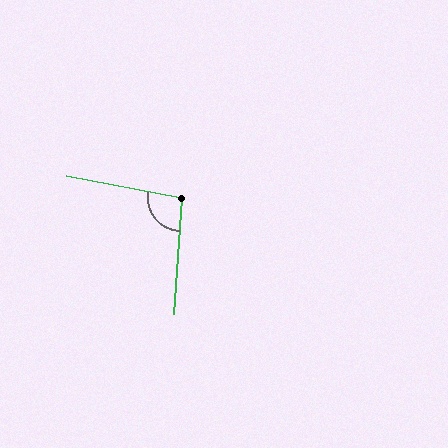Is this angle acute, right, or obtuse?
It is obtuse.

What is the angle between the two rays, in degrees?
Approximately 97 degrees.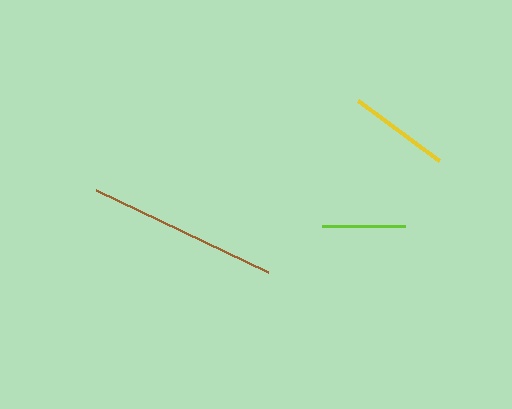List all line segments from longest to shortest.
From longest to shortest: brown, yellow, lime.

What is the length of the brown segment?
The brown segment is approximately 191 pixels long.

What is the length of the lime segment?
The lime segment is approximately 83 pixels long.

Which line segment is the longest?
The brown line is the longest at approximately 191 pixels.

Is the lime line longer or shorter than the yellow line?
The yellow line is longer than the lime line.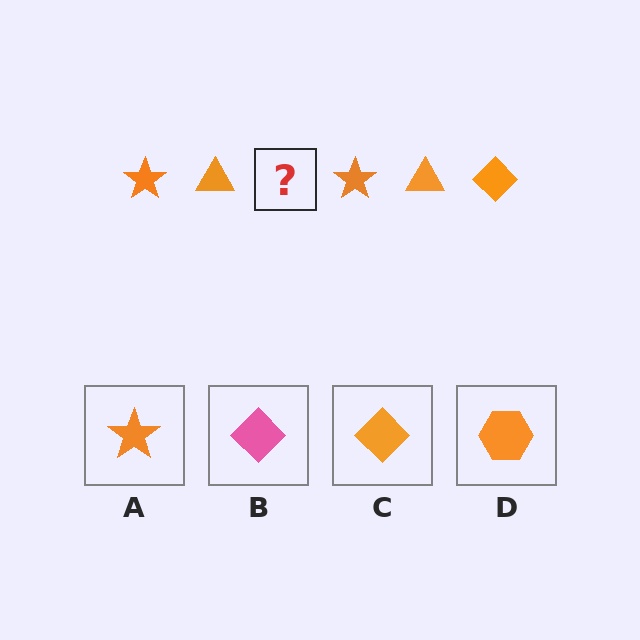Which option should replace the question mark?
Option C.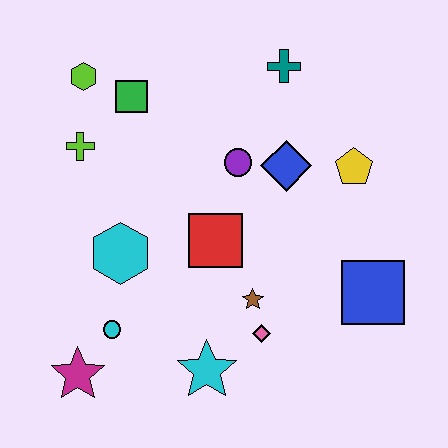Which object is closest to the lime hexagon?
The green square is closest to the lime hexagon.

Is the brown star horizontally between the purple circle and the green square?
No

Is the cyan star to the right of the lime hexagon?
Yes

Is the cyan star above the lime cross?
No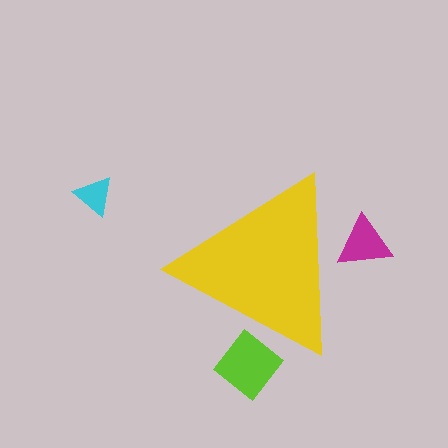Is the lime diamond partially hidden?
Yes, the lime diamond is partially hidden behind the yellow triangle.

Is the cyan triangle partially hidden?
No, the cyan triangle is fully visible.